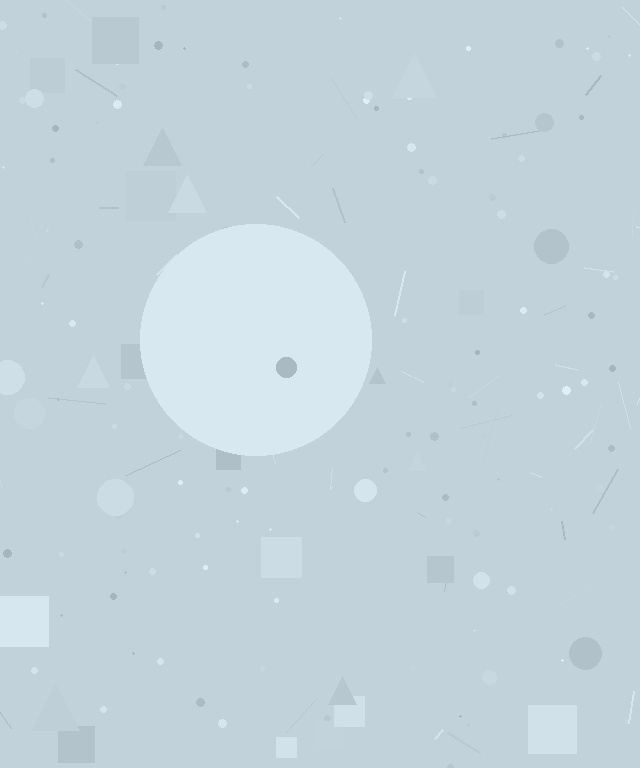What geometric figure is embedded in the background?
A circle is embedded in the background.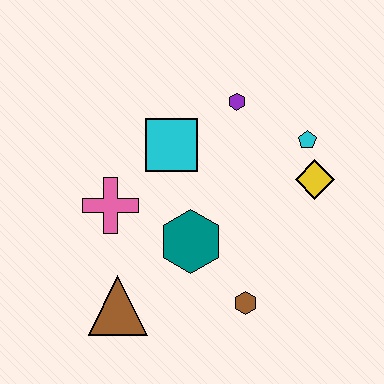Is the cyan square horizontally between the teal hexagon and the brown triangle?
Yes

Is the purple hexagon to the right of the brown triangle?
Yes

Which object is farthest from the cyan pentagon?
The brown triangle is farthest from the cyan pentagon.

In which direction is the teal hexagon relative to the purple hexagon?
The teal hexagon is below the purple hexagon.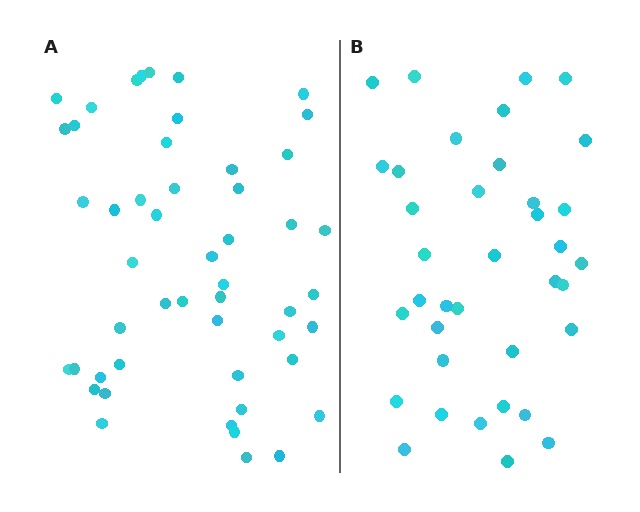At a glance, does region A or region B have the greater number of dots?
Region A (the left region) has more dots.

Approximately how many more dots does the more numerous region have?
Region A has approximately 15 more dots than region B.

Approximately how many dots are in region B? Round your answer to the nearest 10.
About 40 dots. (The exact count is 37, which rounds to 40.)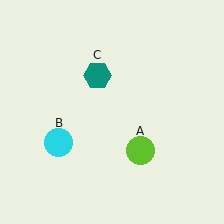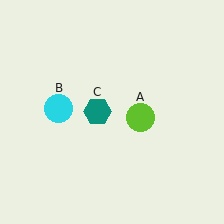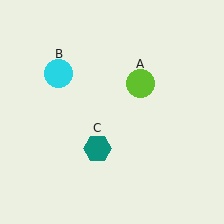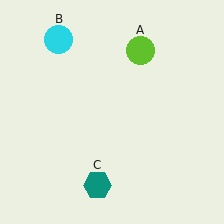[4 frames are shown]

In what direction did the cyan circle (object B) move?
The cyan circle (object B) moved up.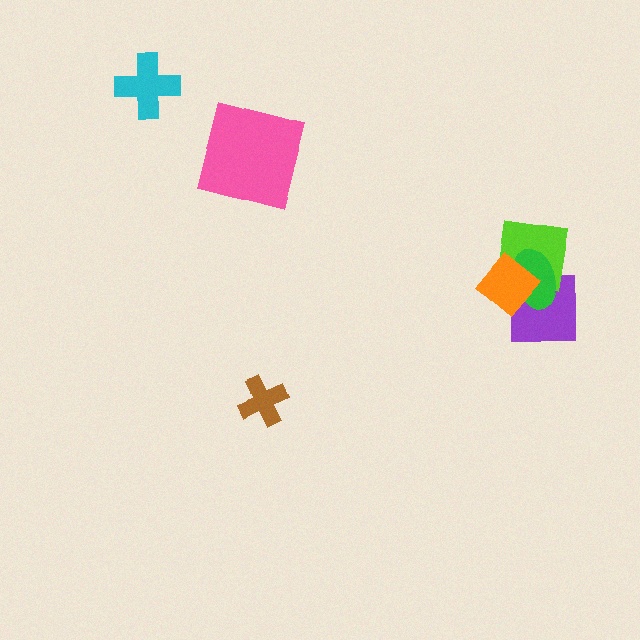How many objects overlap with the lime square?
3 objects overlap with the lime square.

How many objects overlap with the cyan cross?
0 objects overlap with the cyan cross.